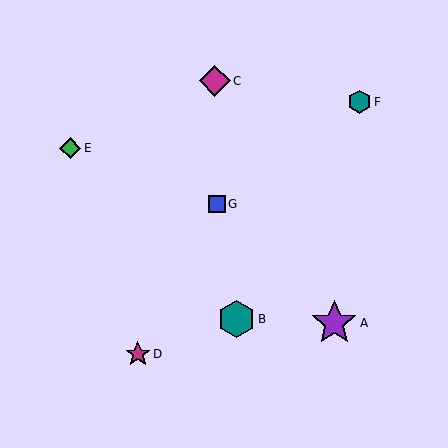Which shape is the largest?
The purple star (labeled A) is the largest.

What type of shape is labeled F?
Shape F is a teal hexagon.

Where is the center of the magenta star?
The center of the magenta star is at (138, 354).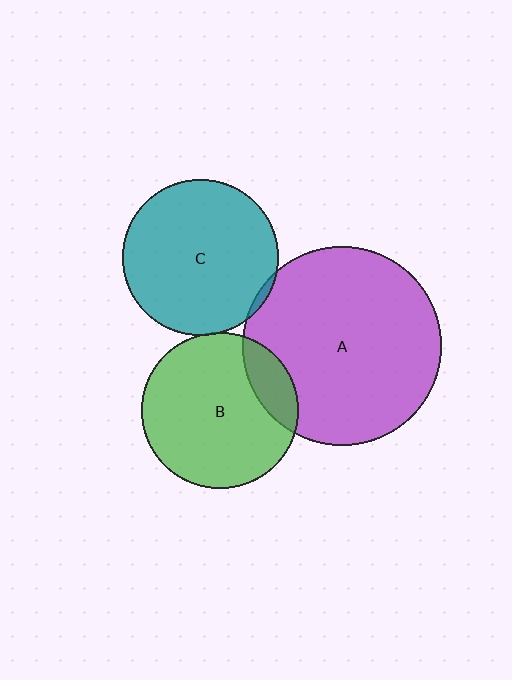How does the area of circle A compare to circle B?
Approximately 1.6 times.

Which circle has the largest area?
Circle A (purple).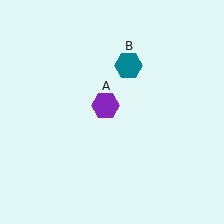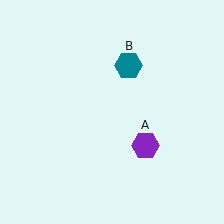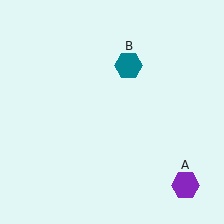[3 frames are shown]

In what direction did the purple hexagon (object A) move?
The purple hexagon (object A) moved down and to the right.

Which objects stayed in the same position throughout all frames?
Teal hexagon (object B) remained stationary.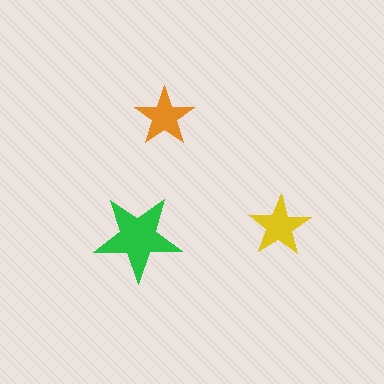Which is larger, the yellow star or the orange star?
The yellow one.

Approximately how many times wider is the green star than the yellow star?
About 1.5 times wider.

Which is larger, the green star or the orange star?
The green one.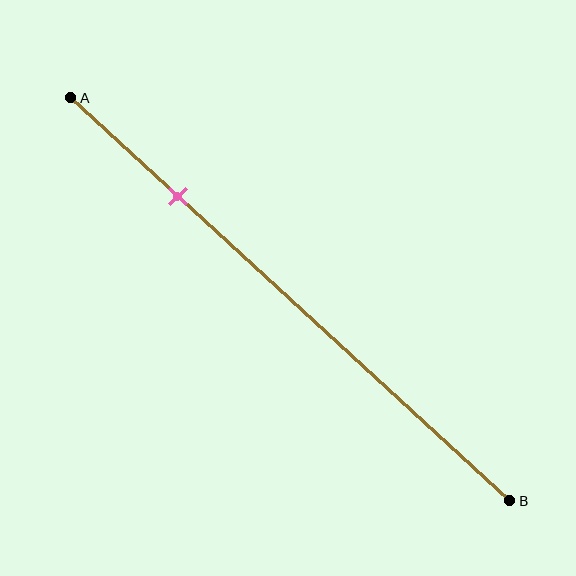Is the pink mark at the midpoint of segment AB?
No, the mark is at about 25% from A, not at the 50% midpoint.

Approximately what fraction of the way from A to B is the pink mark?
The pink mark is approximately 25% of the way from A to B.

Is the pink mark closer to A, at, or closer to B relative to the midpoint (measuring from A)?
The pink mark is closer to point A than the midpoint of segment AB.